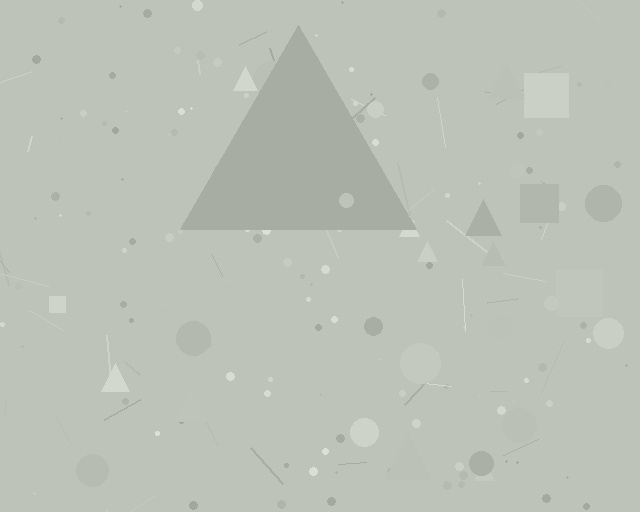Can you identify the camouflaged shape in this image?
The camouflaged shape is a triangle.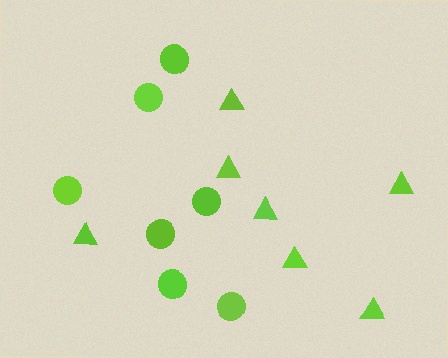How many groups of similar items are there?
There are 2 groups: one group of triangles (7) and one group of circles (7).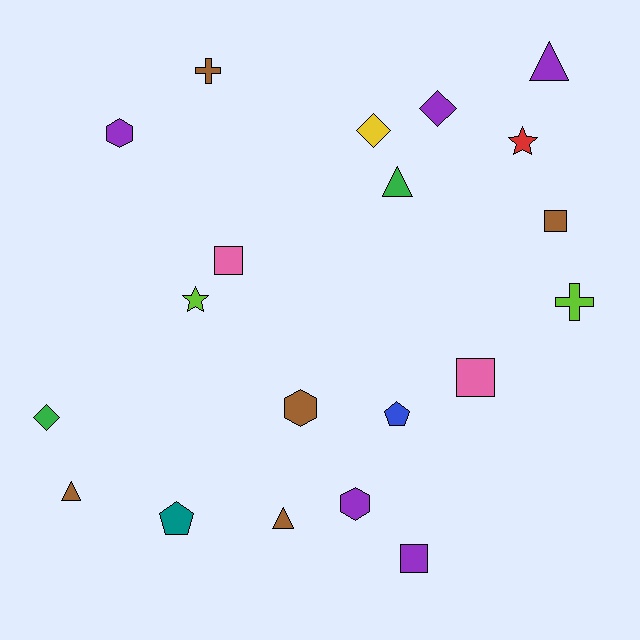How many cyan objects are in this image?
There are no cyan objects.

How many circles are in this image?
There are no circles.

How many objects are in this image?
There are 20 objects.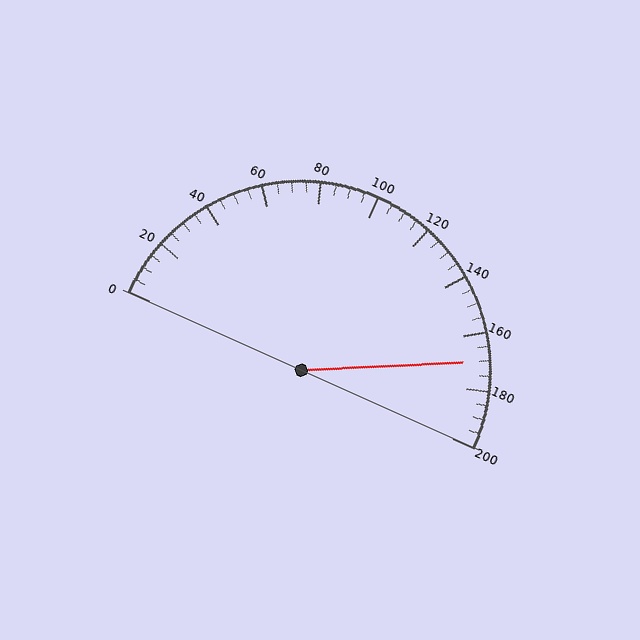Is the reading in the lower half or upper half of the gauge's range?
The reading is in the upper half of the range (0 to 200).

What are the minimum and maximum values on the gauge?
The gauge ranges from 0 to 200.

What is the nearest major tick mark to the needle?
The nearest major tick mark is 160.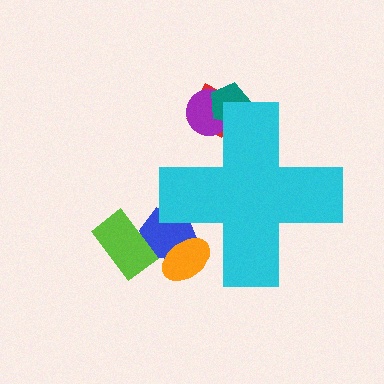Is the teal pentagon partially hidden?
Yes, the teal pentagon is partially hidden behind the cyan cross.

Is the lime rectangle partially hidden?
No, the lime rectangle is fully visible.